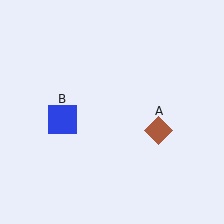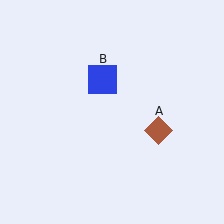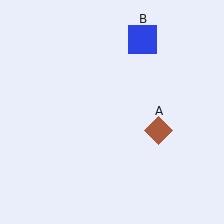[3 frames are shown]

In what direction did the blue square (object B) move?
The blue square (object B) moved up and to the right.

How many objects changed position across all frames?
1 object changed position: blue square (object B).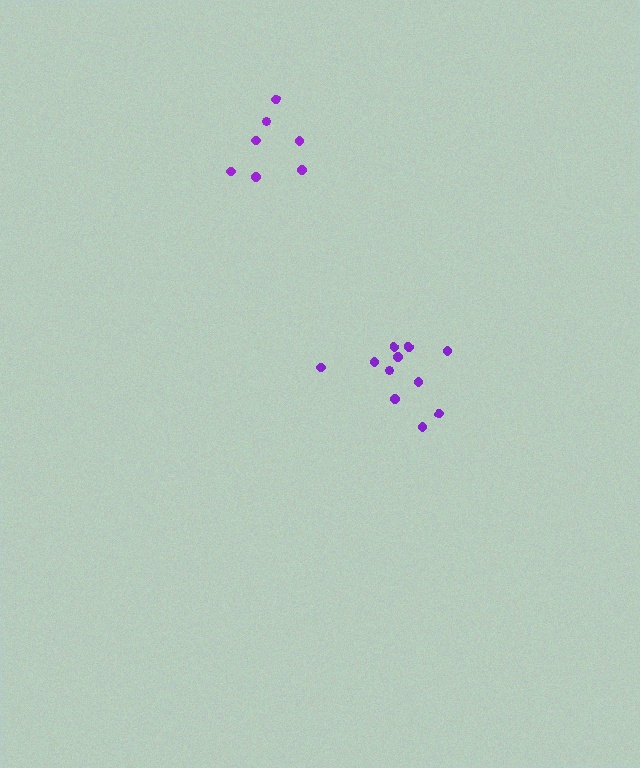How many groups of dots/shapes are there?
There are 2 groups.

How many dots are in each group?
Group 1: 11 dots, Group 2: 8 dots (19 total).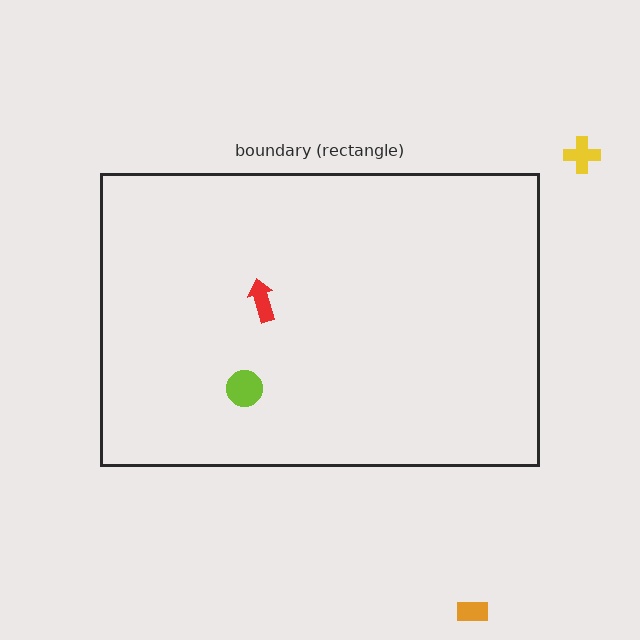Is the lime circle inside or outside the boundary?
Inside.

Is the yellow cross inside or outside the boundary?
Outside.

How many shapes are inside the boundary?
2 inside, 2 outside.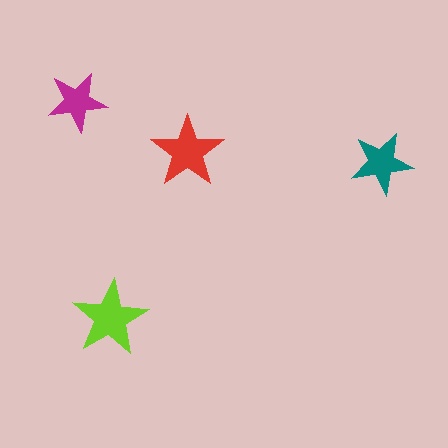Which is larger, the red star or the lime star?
The lime one.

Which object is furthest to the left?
The magenta star is leftmost.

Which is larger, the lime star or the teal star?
The lime one.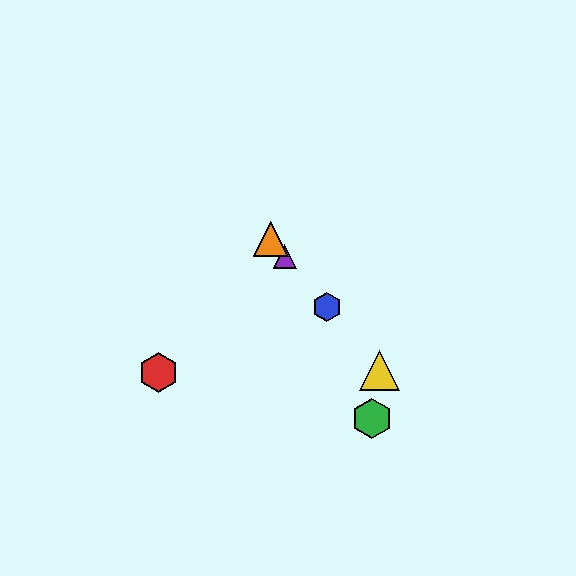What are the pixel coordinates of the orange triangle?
The orange triangle is at (271, 239).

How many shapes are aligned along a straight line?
4 shapes (the blue hexagon, the yellow triangle, the purple triangle, the orange triangle) are aligned along a straight line.